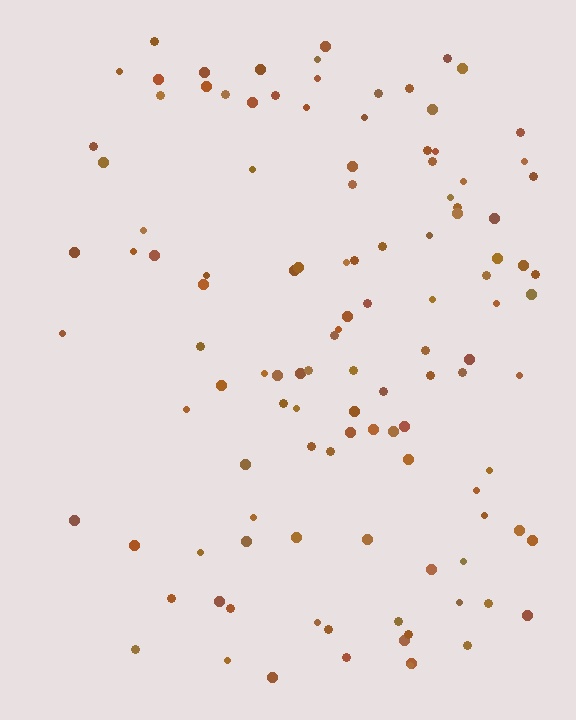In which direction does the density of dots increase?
From left to right, with the right side densest.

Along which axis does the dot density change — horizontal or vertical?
Horizontal.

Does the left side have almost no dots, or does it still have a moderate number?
Still a moderate number, just noticeably fewer than the right.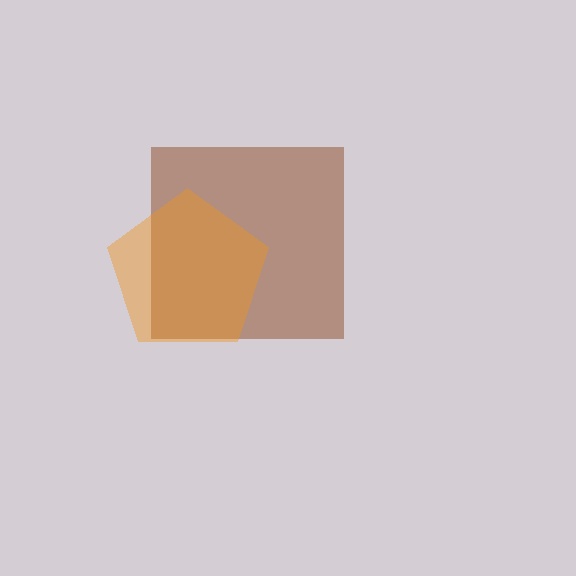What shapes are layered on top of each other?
The layered shapes are: a brown square, an orange pentagon.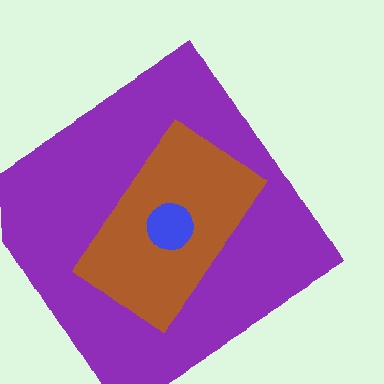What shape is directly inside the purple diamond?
The brown rectangle.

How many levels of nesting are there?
3.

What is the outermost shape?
The purple diamond.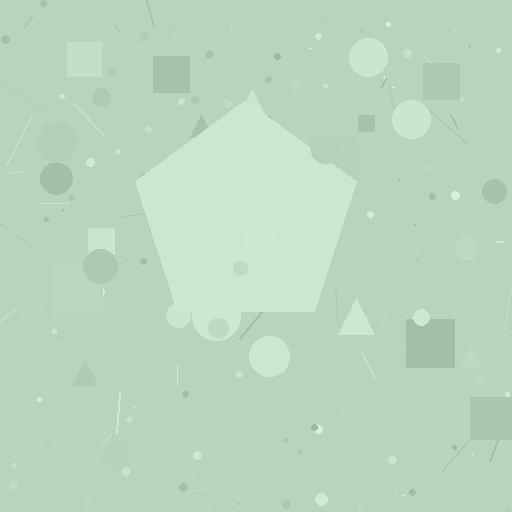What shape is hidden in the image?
A pentagon is hidden in the image.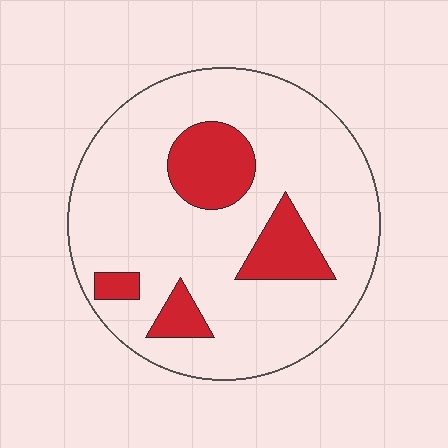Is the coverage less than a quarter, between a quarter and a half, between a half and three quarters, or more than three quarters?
Less than a quarter.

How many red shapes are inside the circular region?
4.